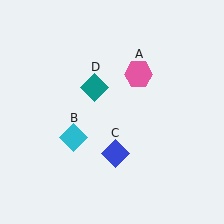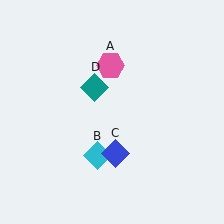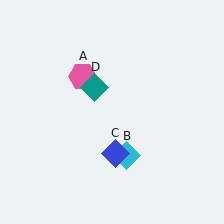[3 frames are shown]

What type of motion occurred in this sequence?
The pink hexagon (object A), cyan diamond (object B) rotated counterclockwise around the center of the scene.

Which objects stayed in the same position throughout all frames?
Blue diamond (object C) and teal diamond (object D) remained stationary.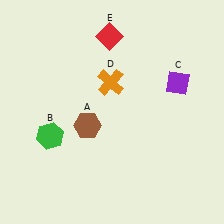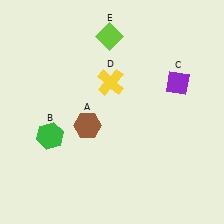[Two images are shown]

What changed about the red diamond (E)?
In Image 1, E is red. In Image 2, it changed to lime.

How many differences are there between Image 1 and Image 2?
There are 2 differences between the two images.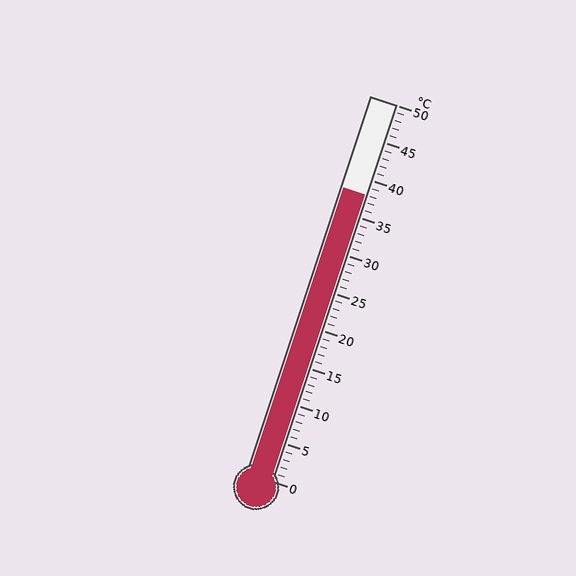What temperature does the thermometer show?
The thermometer shows approximately 38°C.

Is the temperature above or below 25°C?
The temperature is above 25°C.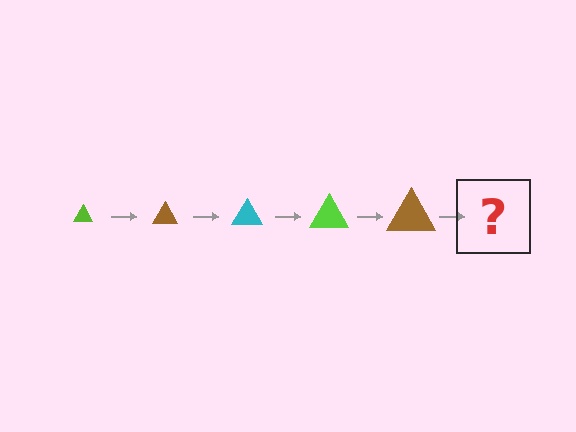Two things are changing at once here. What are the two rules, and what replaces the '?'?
The two rules are that the triangle grows larger each step and the color cycles through lime, brown, and cyan. The '?' should be a cyan triangle, larger than the previous one.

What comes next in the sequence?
The next element should be a cyan triangle, larger than the previous one.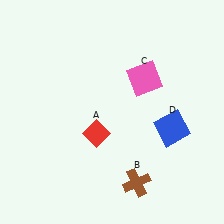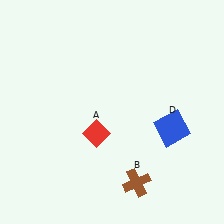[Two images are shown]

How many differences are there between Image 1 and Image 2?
There is 1 difference between the two images.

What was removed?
The pink square (C) was removed in Image 2.